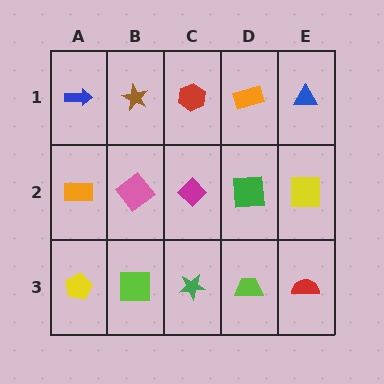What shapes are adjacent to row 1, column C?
A magenta diamond (row 2, column C), a brown star (row 1, column B), an orange rectangle (row 1, column D).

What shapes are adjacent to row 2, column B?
A brown star (row 1, column B), a lime square (row 3, column B), an orange rectangle (row 2, column A), a magenta diamond (row 2, column C).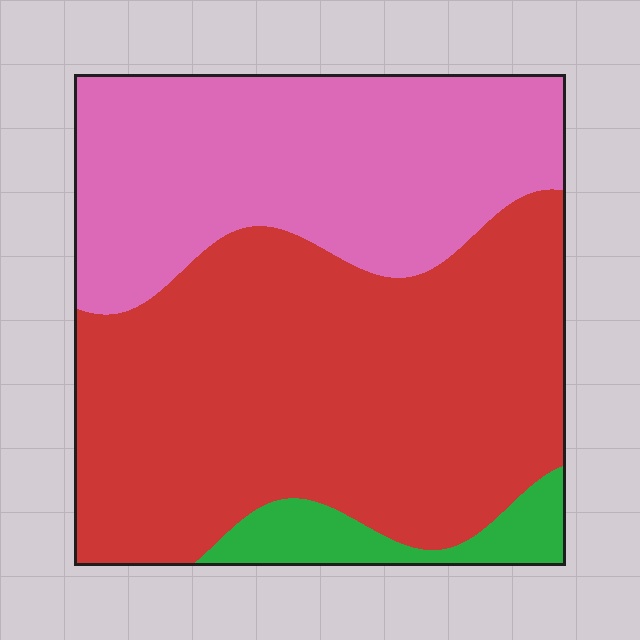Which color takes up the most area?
Red, at roughly 55%.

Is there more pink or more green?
Pink.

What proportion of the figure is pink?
Pink covers roughly 35% of the figure.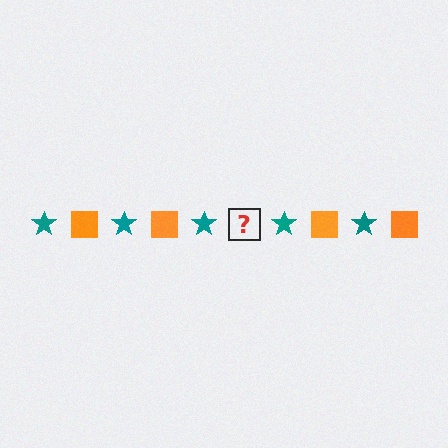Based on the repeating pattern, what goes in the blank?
The blank should be an orange square.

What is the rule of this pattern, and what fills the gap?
The rule is that the pattern alternates between teal star and orange square. The gap should be filled with an orange square.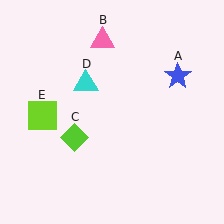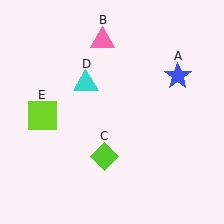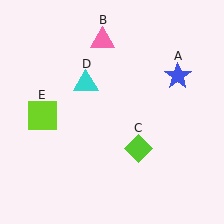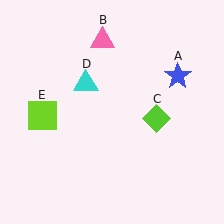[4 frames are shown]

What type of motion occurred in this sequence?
The lime diamond (object C) rotated counterclockwise around the center of the scene.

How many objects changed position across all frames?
1 object changed position: lime diamond (object C).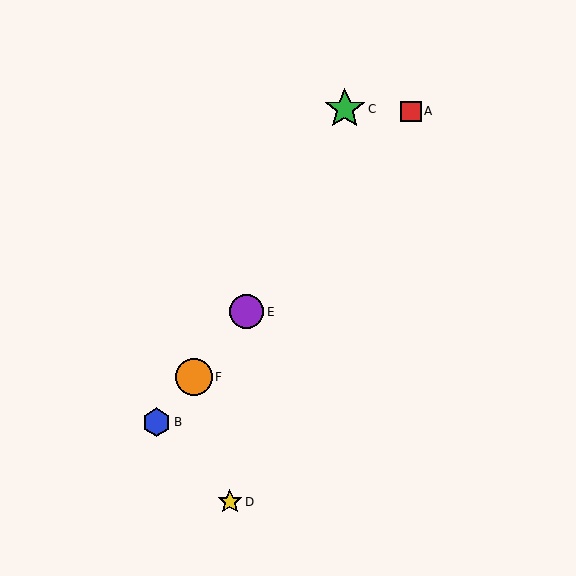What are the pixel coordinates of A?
Object A is at (411, 111).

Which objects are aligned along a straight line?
Objects A, B, E, F are aligned along a straight line.